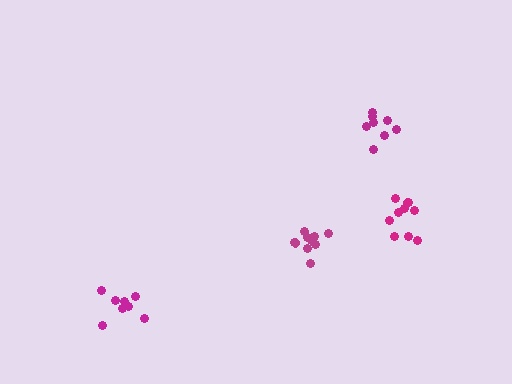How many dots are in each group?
Group 1: 11 dots, Group 2: 8 dots, Group 3: 10 dots, Group 4: 8 dots (37 total).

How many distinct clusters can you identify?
There are 4 distinct clusters.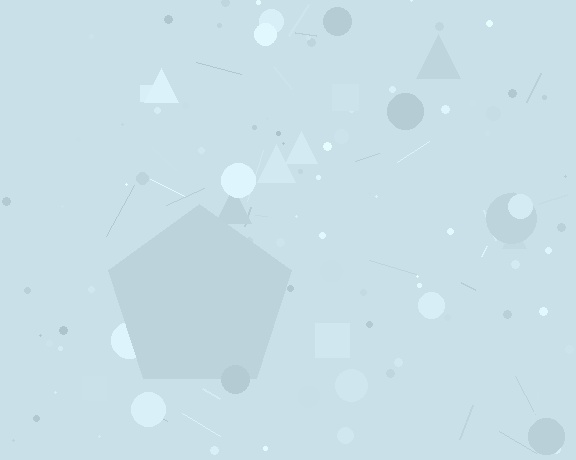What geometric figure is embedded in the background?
A pentagon is embedded in the background.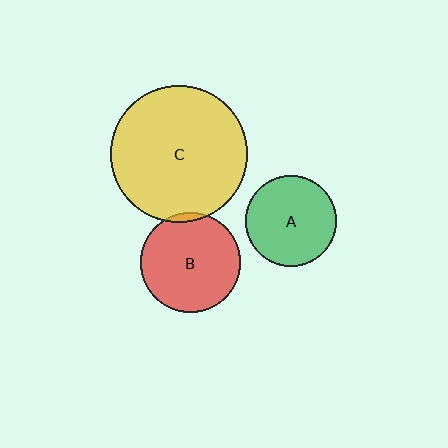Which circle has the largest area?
Circle C (yellow).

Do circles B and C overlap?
Yes.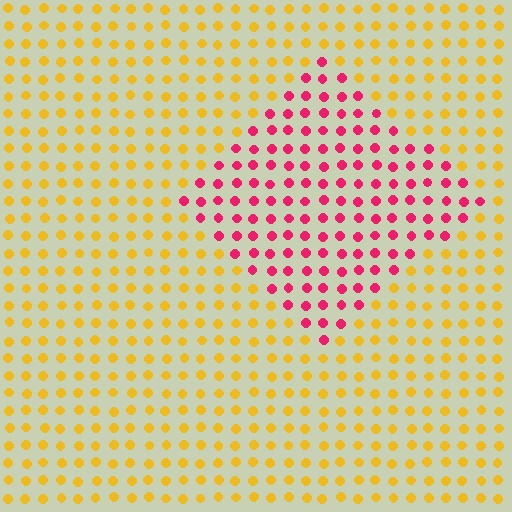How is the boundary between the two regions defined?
The boundary is defined purely by a slight shift in hue (about 68 degrees). Spacing, size, and orientation are identical on both sides.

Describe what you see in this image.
The image is filled with small yellow elements in a uniform arrangement. A diamond-shaped region is visible where the elements are tinted to a slightly different hue, forming a subtle color boundary.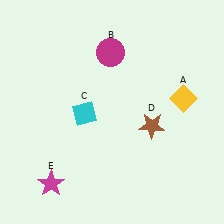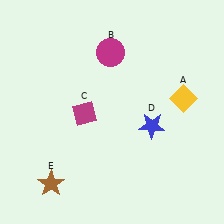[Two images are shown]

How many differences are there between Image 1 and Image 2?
There are 3 differences between the two images.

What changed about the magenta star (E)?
In Image 1, E is magenta. In Image 2, it changed to brown.